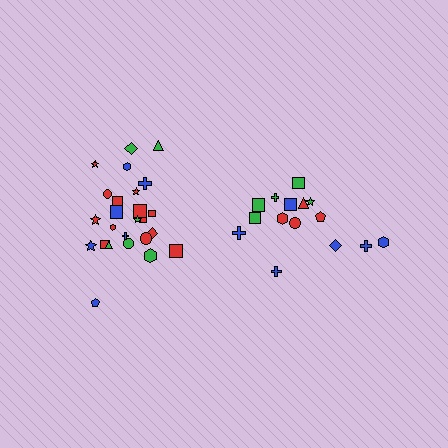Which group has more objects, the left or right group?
The left group.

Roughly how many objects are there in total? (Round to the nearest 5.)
Roughly 40 objects in total.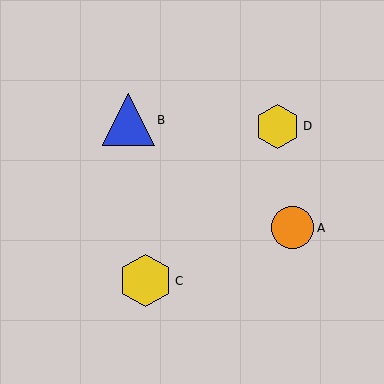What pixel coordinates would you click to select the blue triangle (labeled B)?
Click at (128, 120) to select the blue triangle B.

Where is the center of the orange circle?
The center of the orange circle is at (293, 228).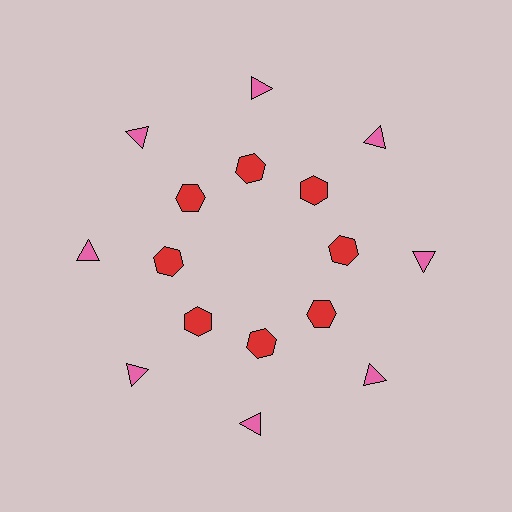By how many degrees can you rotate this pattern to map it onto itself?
The pattern maps onto itself every 45 degrees of rotation.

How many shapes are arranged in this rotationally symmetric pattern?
There are 16 shapes, arranged in 8 groups of 2.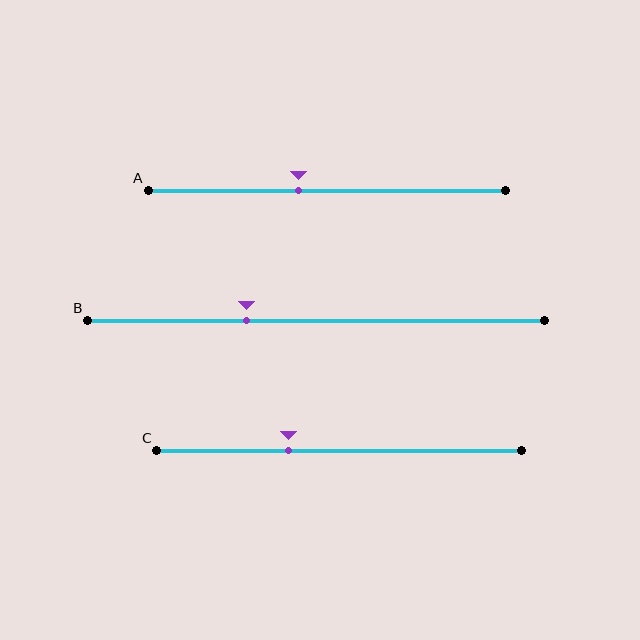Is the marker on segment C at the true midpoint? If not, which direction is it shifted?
No, the marker on segment C is shifted to the left by about 14% of the segment length.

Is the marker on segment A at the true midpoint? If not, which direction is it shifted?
No, the marker on segment A is shifted to the left by about 8% of the segment length.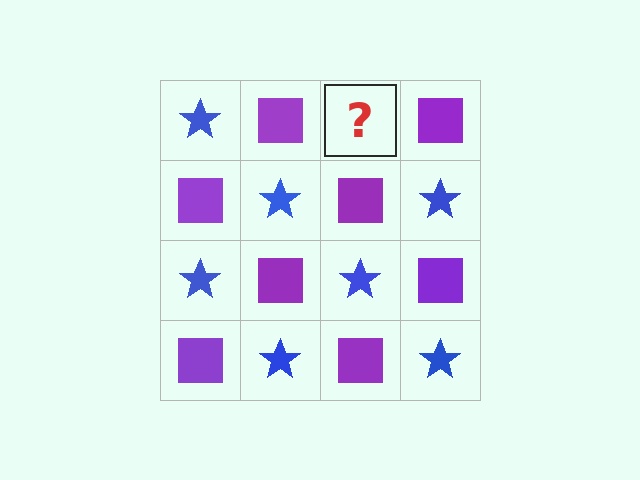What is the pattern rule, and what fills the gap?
The rule is that it alternates blue star and purple square in a checkerboard pattern. The gap should be filled with a blue star.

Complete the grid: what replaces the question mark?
The question mark should be replaced with a blue star.